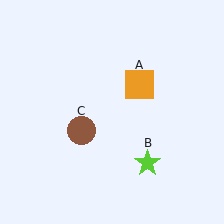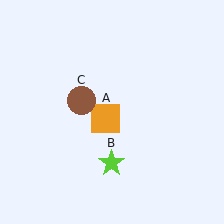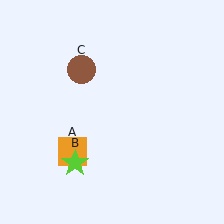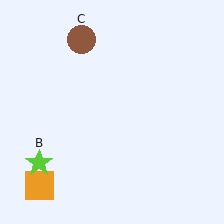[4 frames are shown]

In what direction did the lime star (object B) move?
The lime star (object B) moved left.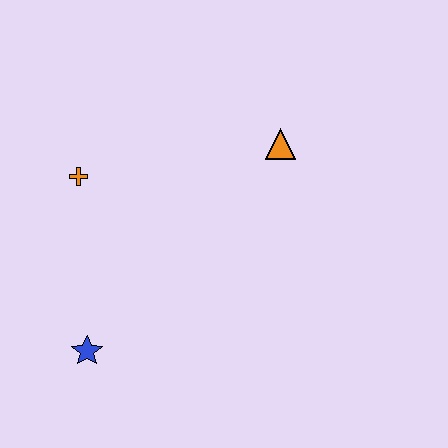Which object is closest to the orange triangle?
The orange cross is closest to the orange triangle.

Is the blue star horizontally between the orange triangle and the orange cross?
Yes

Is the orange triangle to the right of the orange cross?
Yes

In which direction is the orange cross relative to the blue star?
The orange cross is above the blue star.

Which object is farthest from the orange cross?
The orange triangle is farthest from the orange cross.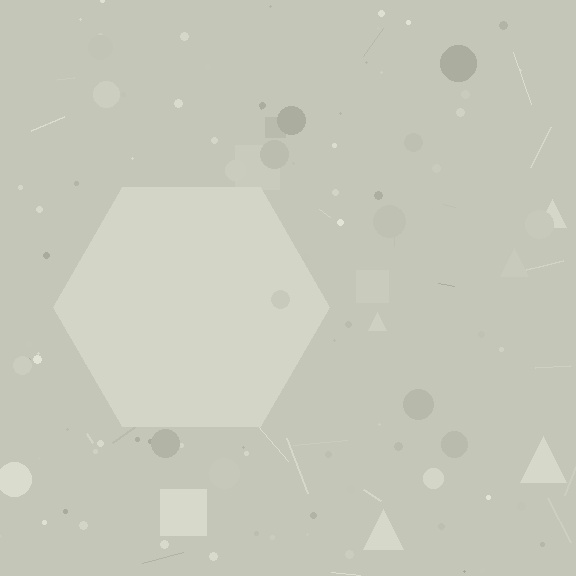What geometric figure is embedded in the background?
A hexagon is embedded in the background.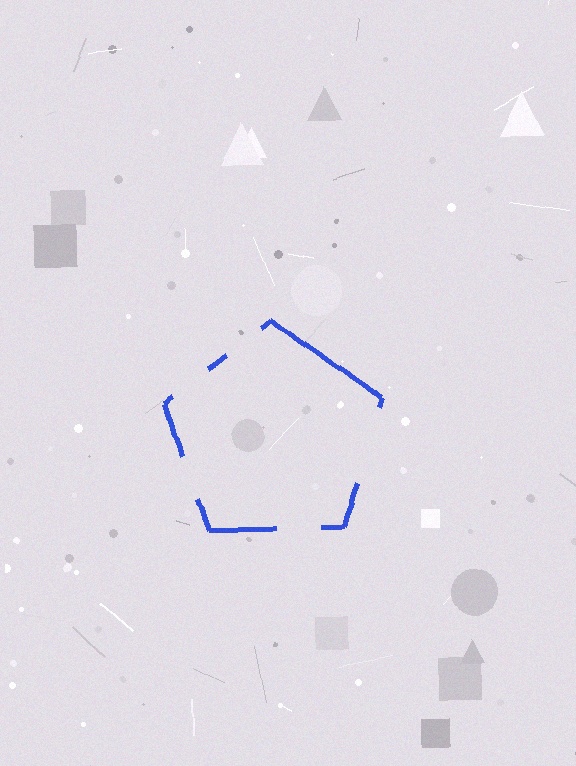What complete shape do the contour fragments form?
The contour fragments form a pentagon.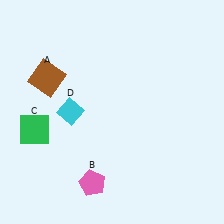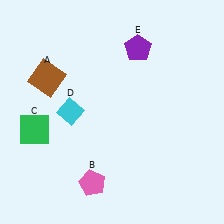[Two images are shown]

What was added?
A purple pentagon (E) was added in Image 2.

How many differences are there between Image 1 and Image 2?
There is 1 difference between the two images.